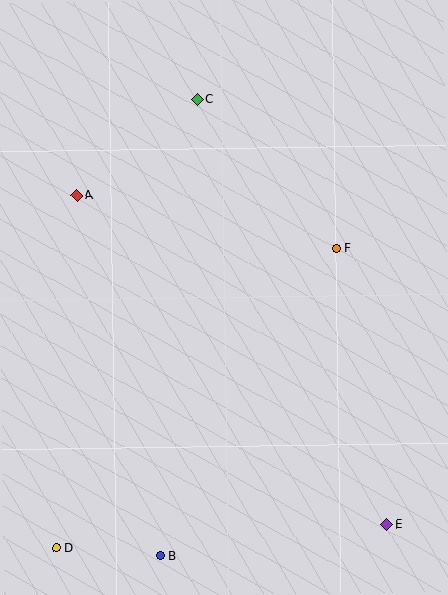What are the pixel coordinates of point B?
Point B is at (160, 556).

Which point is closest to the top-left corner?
Point A is closest to the top-left corner.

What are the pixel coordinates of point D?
Point D is at (56, 548).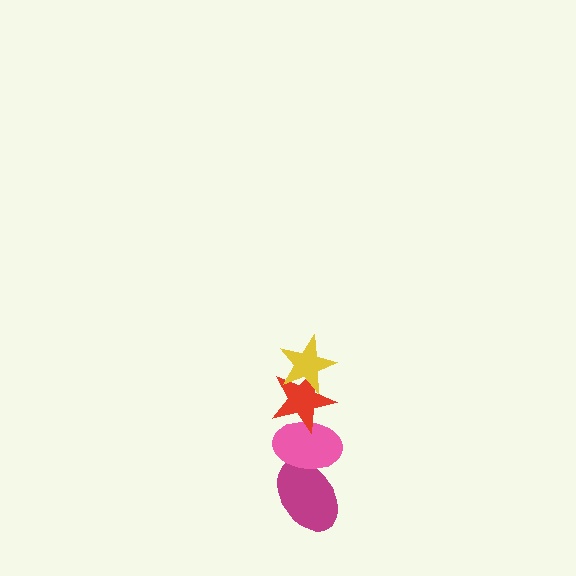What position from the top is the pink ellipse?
The pink ellipse is 3rd from the top.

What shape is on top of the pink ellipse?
The red star is on top of the pink ellipse.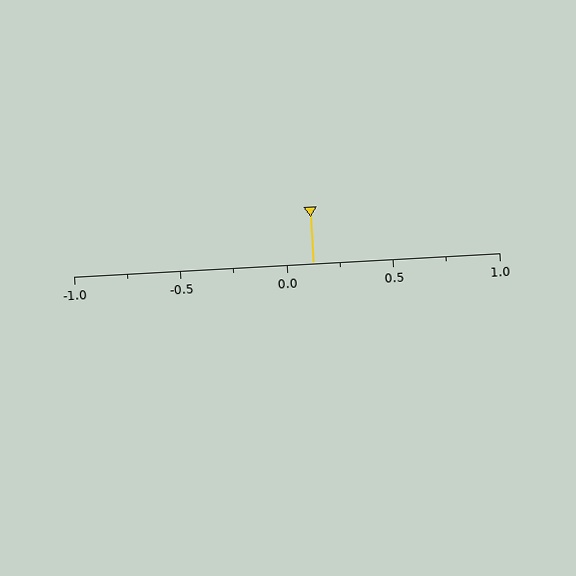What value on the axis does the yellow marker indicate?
The marker indicates approximately 0.12.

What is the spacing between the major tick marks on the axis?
The major ticks are spaced 0.5 apart.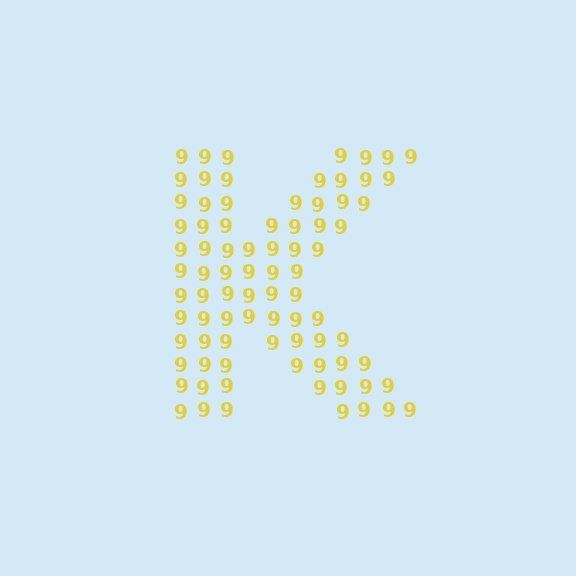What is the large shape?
The large shape is the letter K.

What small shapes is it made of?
It is made of small digit 9's.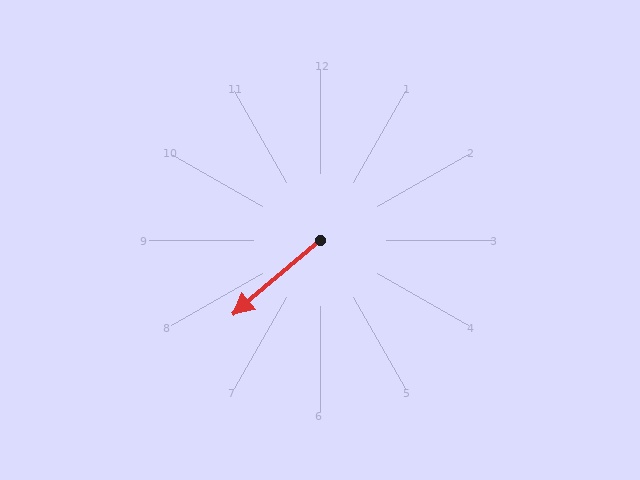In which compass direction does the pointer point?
Southwest.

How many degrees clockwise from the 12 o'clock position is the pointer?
Approximately 229 degrees.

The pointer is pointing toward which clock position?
Roughly 8 o'clock.